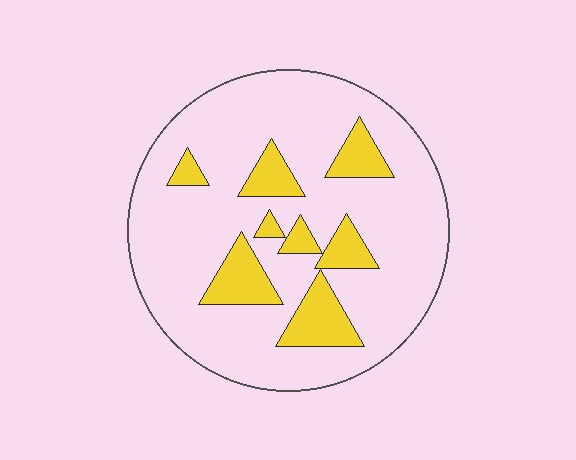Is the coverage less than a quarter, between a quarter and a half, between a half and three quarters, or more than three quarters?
Less than a quarter.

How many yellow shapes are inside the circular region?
8.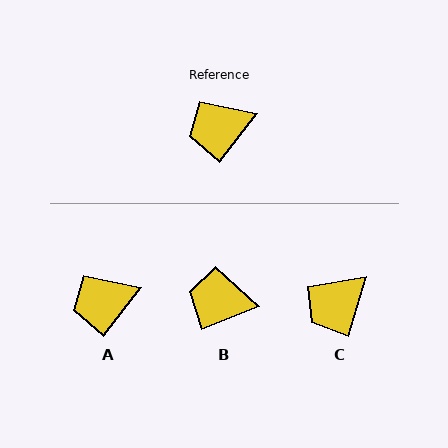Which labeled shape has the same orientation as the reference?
A.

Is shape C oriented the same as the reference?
No, it is off by about 21 degrees.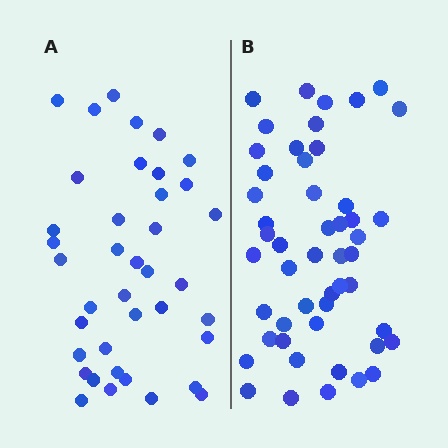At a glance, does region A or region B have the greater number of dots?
Region B (the right region) has more dots.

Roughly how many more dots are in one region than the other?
Region B has roughly 12 or so more dots than region A.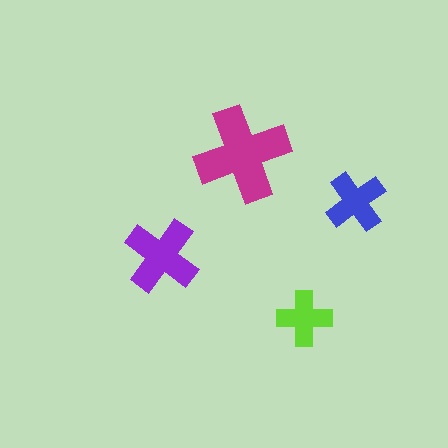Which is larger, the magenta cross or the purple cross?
The magenta one.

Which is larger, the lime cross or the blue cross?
The blue one.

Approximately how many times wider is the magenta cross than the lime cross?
About 1.5 times wider.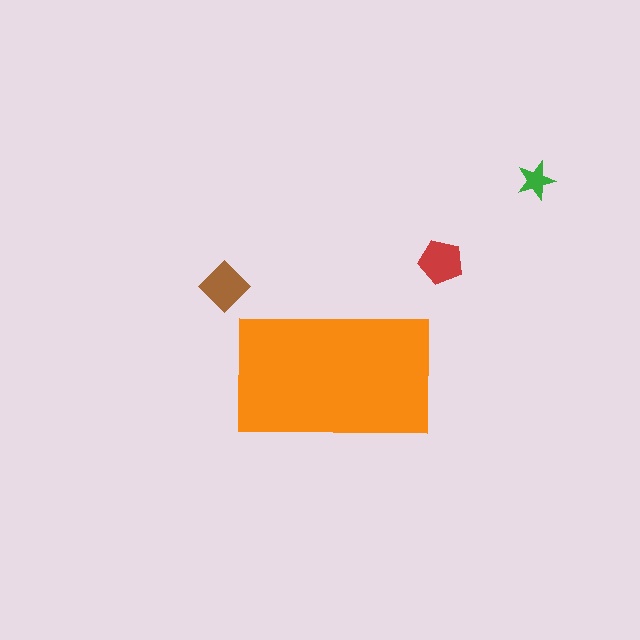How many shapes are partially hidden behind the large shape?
0 shapes are partially hidden.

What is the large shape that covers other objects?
An orange rectangle.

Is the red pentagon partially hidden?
No, the red pentagon is fully visible.